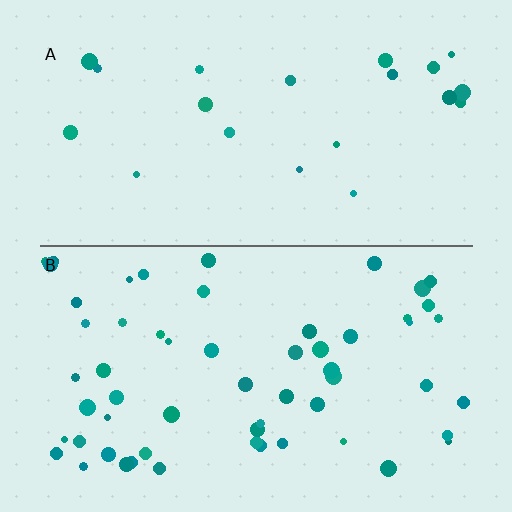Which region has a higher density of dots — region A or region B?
B (the bottom).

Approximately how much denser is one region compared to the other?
Approximately 2.8× — region B over region A.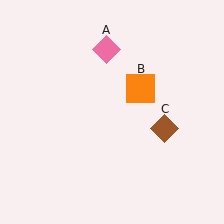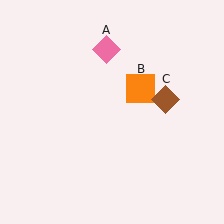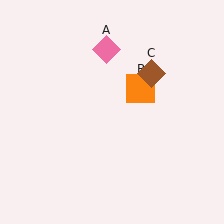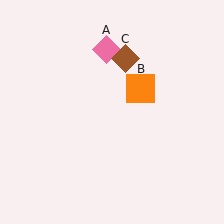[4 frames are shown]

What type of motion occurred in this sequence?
The brown diamond (object C) rotated counterclockwise around the center of the scene.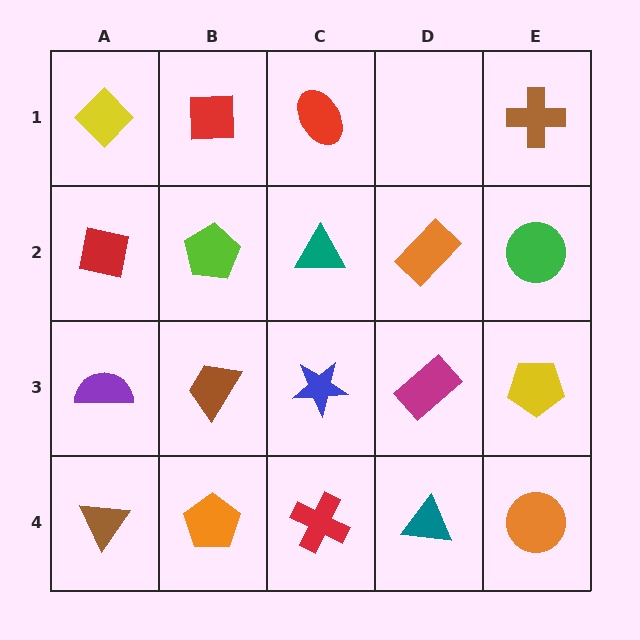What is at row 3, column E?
A yellow pentagon.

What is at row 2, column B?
A lime pentagon.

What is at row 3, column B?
A brown trapezoid.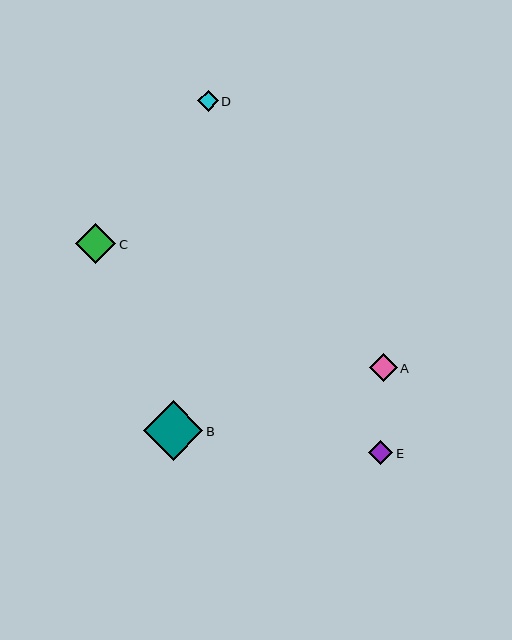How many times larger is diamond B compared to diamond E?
Diamond B is approximately 2.5 times the size of diamond E.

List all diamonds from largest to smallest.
From largest to smallest: B, C, A, E, D.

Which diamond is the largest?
Diamond B is the largest with a size of approximately 60 pixels.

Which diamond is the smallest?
Diamond D is the smallest with a size of approximately 20 pixels.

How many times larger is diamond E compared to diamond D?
Diamond E is approximately 1.2 times the size of diamond D.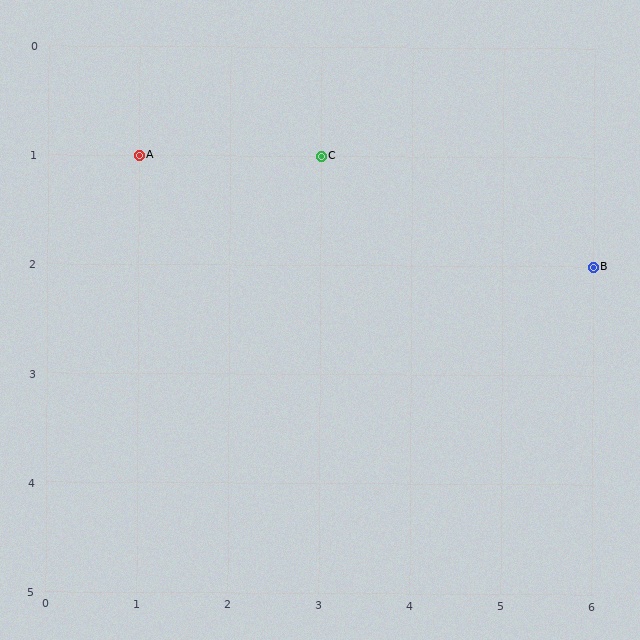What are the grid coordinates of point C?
Point C is at grid coordinates (3, 1).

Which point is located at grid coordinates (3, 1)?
Point C is at (3, 1).